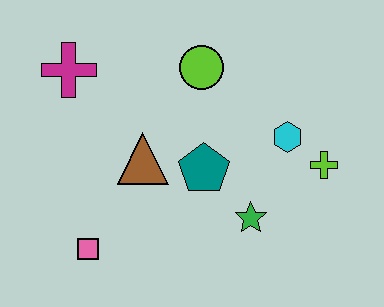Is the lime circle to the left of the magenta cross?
No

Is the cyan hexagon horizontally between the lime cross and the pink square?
Yes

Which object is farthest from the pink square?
The lime cross is farthest from the pink square.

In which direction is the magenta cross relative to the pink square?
The magenta cross is above the pink square.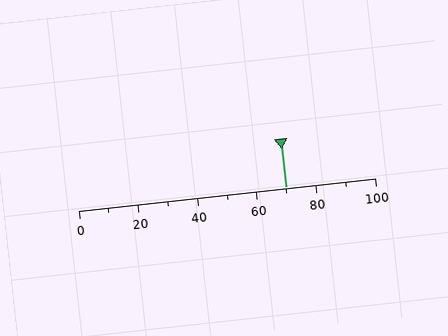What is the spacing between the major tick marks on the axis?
The major ticks are spaced 20 apart.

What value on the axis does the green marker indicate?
The marker indicates approximately 70.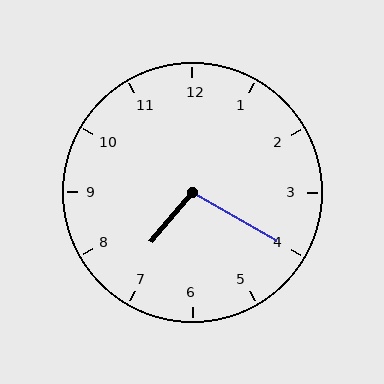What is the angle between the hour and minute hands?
Approximately 100 degrees.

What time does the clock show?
7:20.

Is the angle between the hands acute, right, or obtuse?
It is obtuse.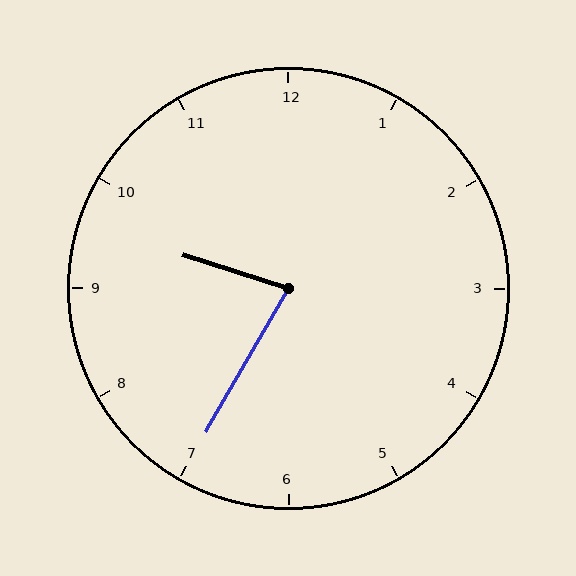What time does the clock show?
9:35.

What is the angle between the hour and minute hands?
Approximately 78 degrees.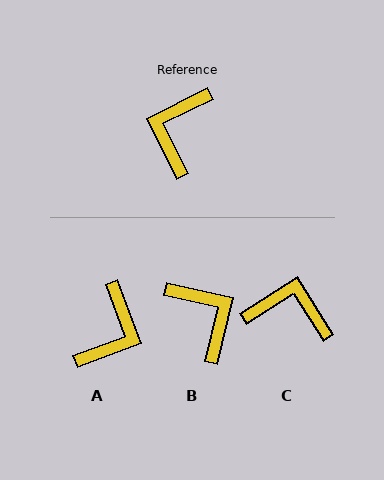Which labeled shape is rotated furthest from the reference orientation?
A, about 174 degrees away.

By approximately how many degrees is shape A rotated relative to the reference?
Approximately 174 degrees counter-clockwise.